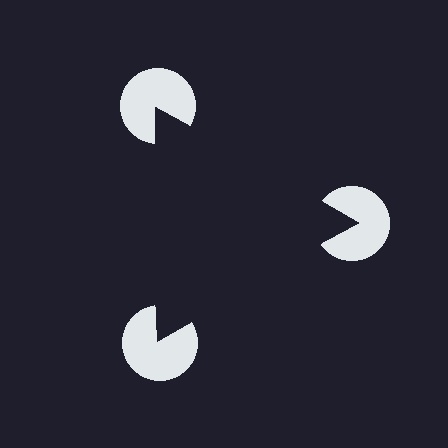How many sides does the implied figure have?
3 sides.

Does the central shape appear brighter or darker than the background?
It typically appears slightly darker than the background, even though no actual brightness change is drawn.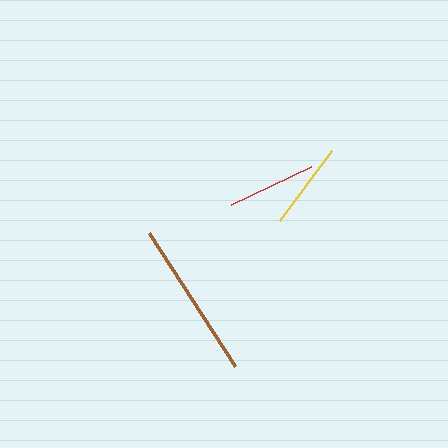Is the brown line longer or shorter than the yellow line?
The brown line is longer than the yellow line.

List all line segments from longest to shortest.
From longest to shortest: brown, red, yellow.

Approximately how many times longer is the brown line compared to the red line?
The brown line is approximately 1.8 times the length of the red line.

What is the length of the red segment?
The red segment is approximately 88 pixels long.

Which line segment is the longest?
The brown line is the longest at approximately 158 pixels.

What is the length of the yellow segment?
The yellow segment is approximately 88 pixels long.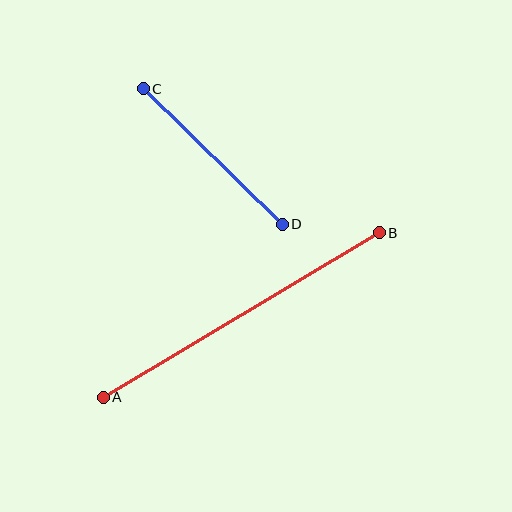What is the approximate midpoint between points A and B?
The midpoint is at approximately (241, 315) pixels.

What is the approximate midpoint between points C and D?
The midpoint is at approximately (213, 157) pixels.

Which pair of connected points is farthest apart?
Points A and B are farthest apart.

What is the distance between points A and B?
The distance is approximately 322 pixels.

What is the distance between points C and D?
The distance is approximately 194 pixels.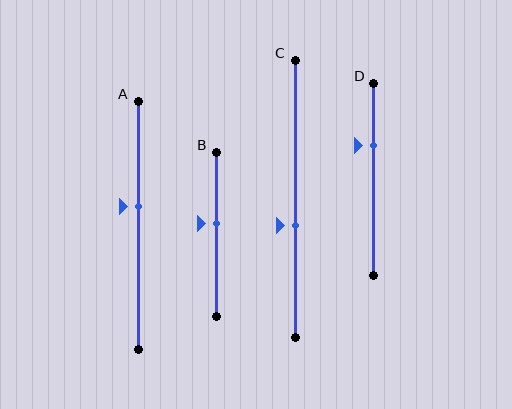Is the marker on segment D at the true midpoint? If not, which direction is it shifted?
No, the marker on segment D is shifted upward by about 18% of the segment length.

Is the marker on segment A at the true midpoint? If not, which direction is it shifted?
No, the marker on segment A is shifted upward by about 8% of the segment length.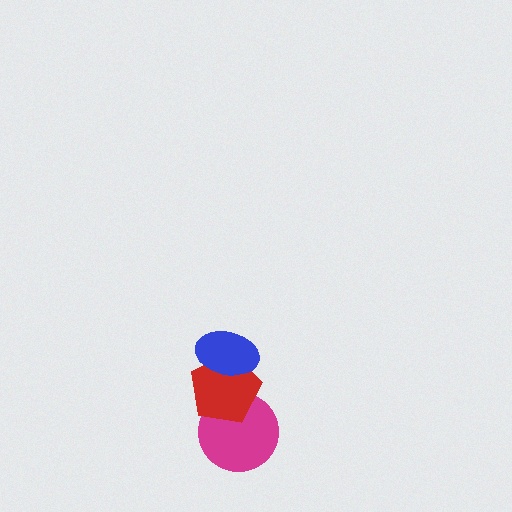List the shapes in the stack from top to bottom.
From top to bottom: the blue ellipse, the red pentagon, the magenta circle.